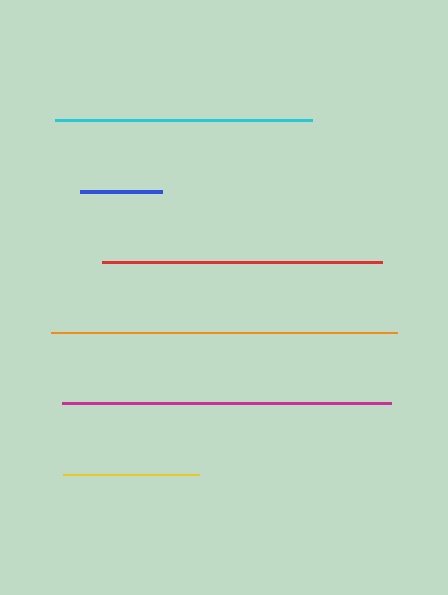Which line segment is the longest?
The orange line is the longest at approximately 346 pixels.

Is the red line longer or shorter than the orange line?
The orange line is longer than the red line.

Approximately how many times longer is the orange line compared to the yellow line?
The orange line is approximately 2.5 times the length of the yellow line.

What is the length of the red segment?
The red segment is approximately 280 pixels long.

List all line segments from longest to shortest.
From longest to shortest: orange, magenta, red, cyan, yellow, blue.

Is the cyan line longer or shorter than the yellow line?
The cyan line is longer than the yellow line.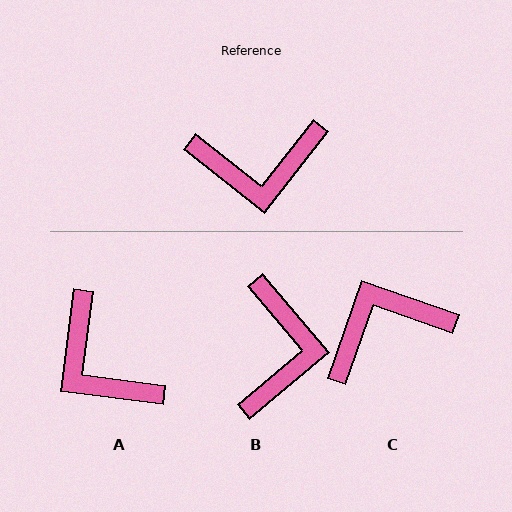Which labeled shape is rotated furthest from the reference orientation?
C, about 161 degrees away.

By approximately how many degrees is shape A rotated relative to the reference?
Approximately 59 degrees clockwise.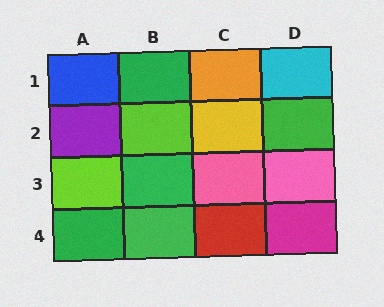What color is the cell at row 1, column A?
Blue.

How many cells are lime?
2 cells are lime.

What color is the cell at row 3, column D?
Pink.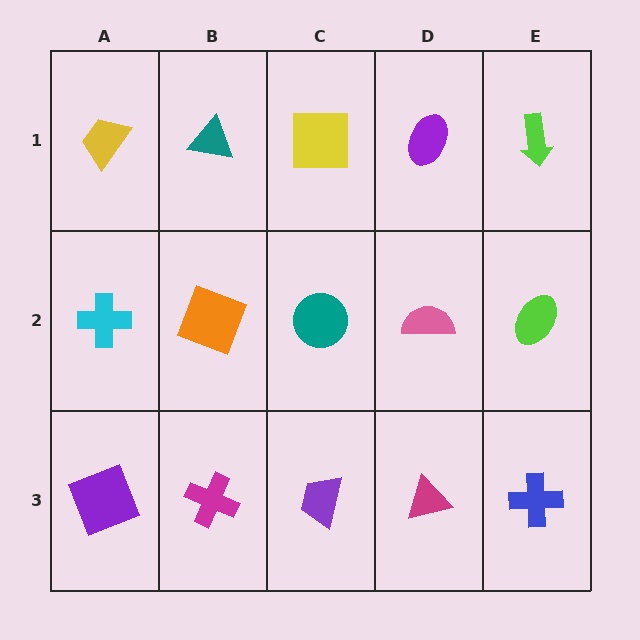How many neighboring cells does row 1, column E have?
2.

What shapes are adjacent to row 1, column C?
A teal circle (row 2, column C), a teal triangle (row 1, column B), a purple ellipse (row 1, column D).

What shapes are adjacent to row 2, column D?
A purple ellipse (row 1, column D), a magenta triangle (row 3, column D), a teal circle (row 2, column C), a lime ellipse (row 2, column E).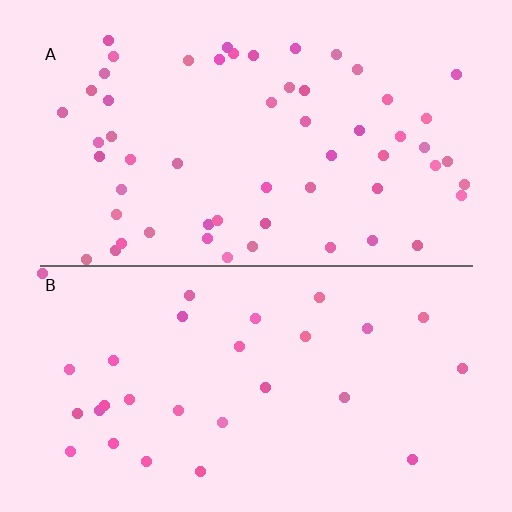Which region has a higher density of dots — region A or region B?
A (the top).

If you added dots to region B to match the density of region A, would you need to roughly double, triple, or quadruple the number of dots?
Approximately double.